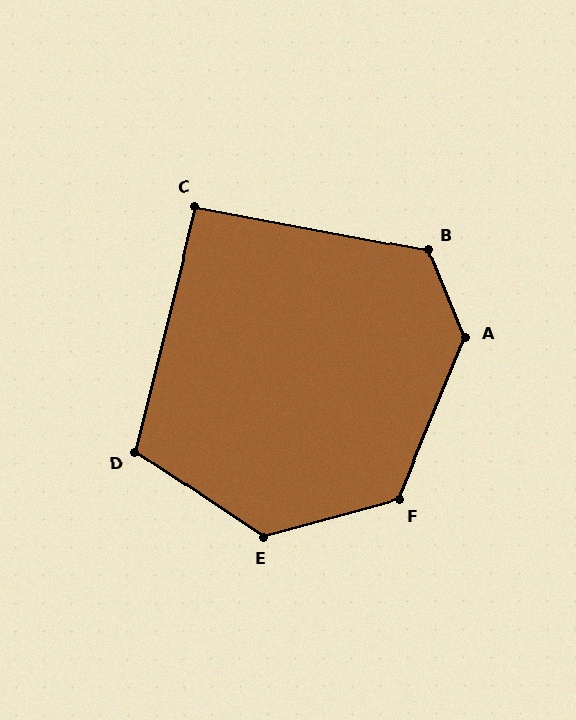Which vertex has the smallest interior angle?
C, at approximately 93 degrees.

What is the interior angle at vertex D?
Approximately 110 degrees (obtuse).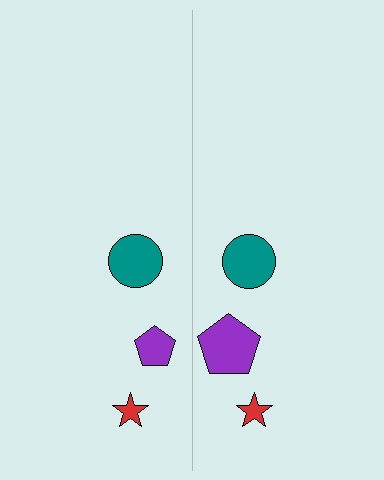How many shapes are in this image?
There are 6 shapes in this image.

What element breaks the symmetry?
The purple pentagon on the right side has a different size than its mirror counterpart.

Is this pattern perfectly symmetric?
No, the pattern is not perfectly symmetric. The purple pentagon on the right side has a different size than its mirror counterpart.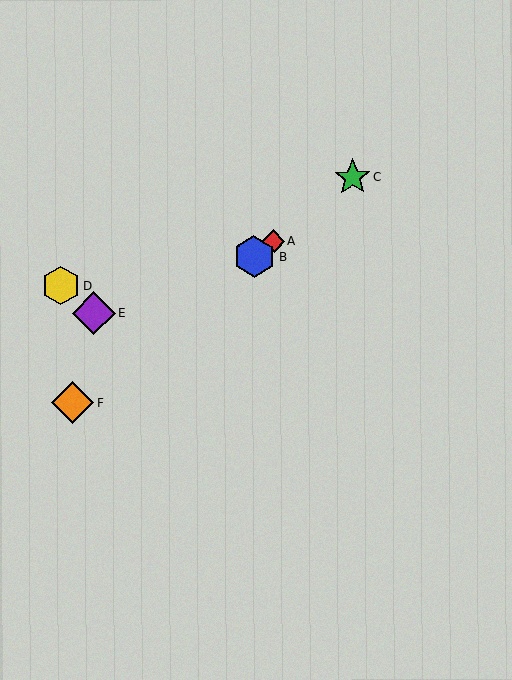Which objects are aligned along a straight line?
Objects A, B, C, F are aligned along a straight line.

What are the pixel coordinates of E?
Object E is at (94, 313).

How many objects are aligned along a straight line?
4 objects (A, B, C, F) are aligned along a straight line.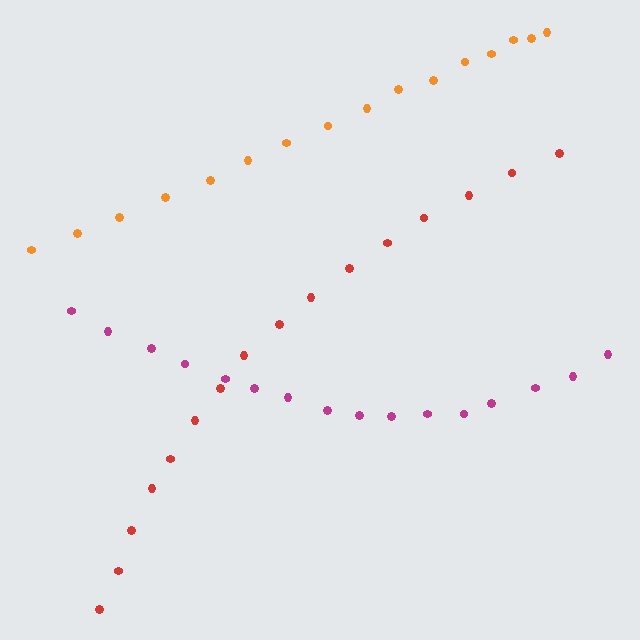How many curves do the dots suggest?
There are 3 distinct paths.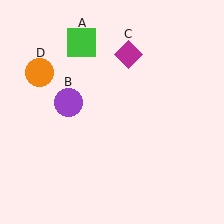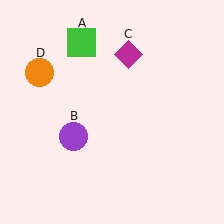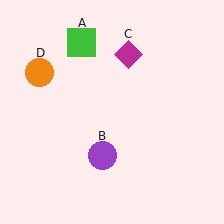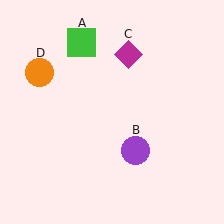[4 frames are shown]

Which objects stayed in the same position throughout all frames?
Green square (object A) and magenta diamond (object C) and orange circle (object D) remained stationary.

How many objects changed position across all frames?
1 object changed position: purple circle (object B).